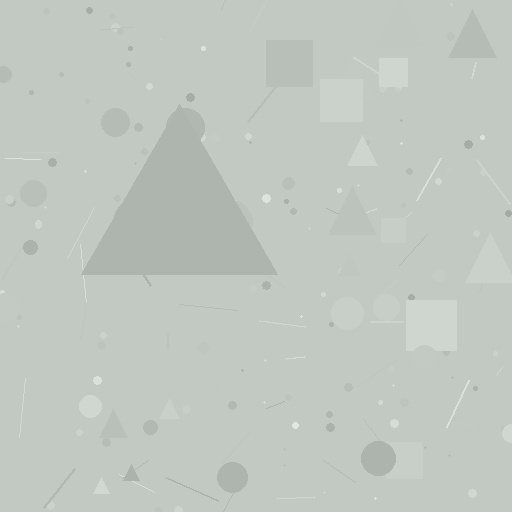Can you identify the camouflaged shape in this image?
The camouflaged shape is a triangle.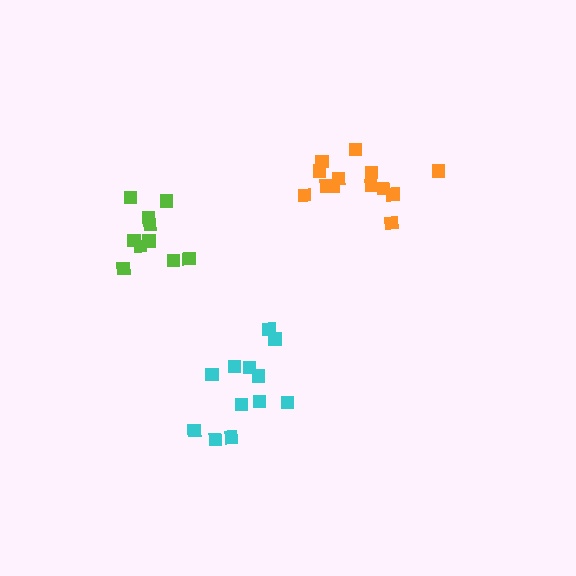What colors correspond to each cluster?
The clusters are colored: lime, cyan, orange.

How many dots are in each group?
Group 1: 10 dots, Group 2: 12 dots, Group 3: 13 dots (35 total).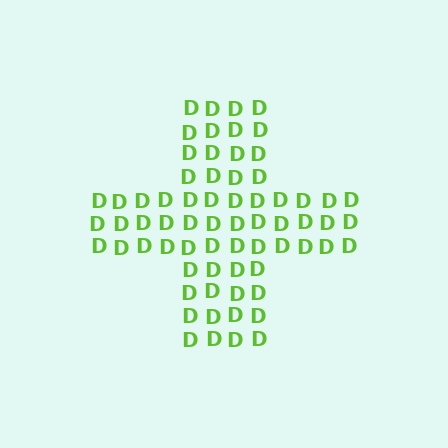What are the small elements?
The small elements are letter D's.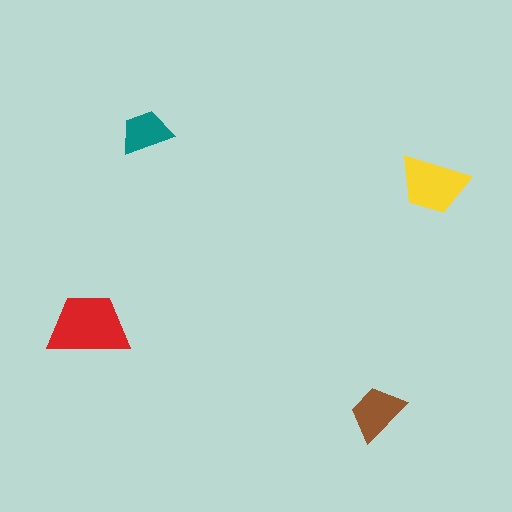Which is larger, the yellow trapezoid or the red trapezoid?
The red one.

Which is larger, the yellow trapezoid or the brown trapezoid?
The yellow one.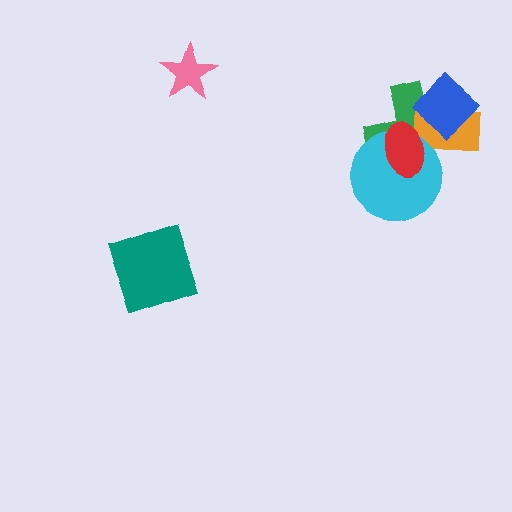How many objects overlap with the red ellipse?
3 objects overlap with the red ellipse.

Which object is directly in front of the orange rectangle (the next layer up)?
The cyan circle is directly in front of the orange rectangle.